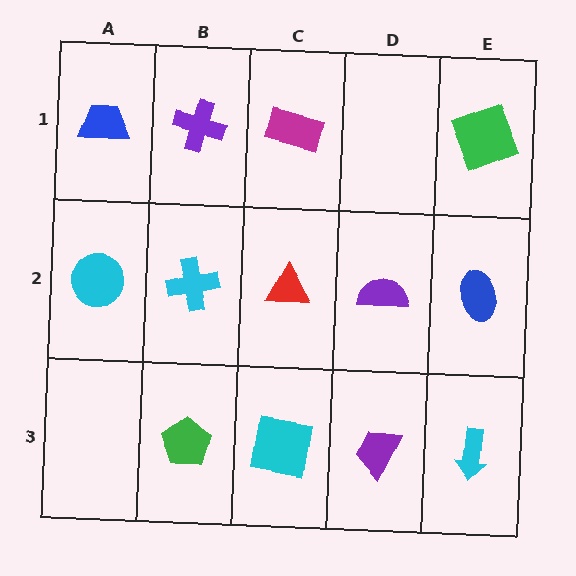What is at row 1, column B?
A purple cross.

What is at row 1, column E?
A green square.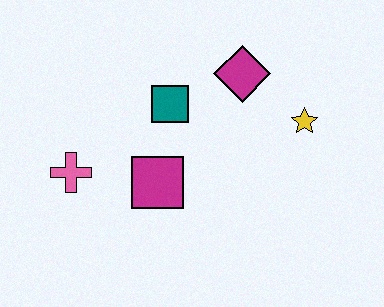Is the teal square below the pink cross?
No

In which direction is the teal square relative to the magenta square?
The teal square is above the magenta square.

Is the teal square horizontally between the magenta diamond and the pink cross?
Yes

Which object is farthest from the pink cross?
The yellow star is farthest from the pink cross.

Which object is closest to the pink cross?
The magenta square is closest to the pink cross.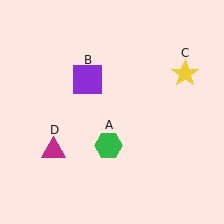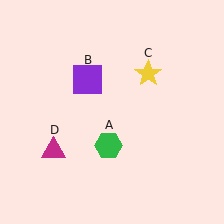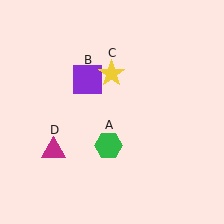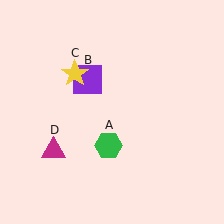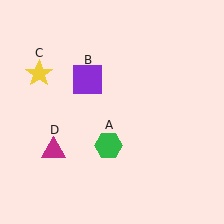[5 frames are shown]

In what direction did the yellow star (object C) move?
The yellow star (object C) moved left.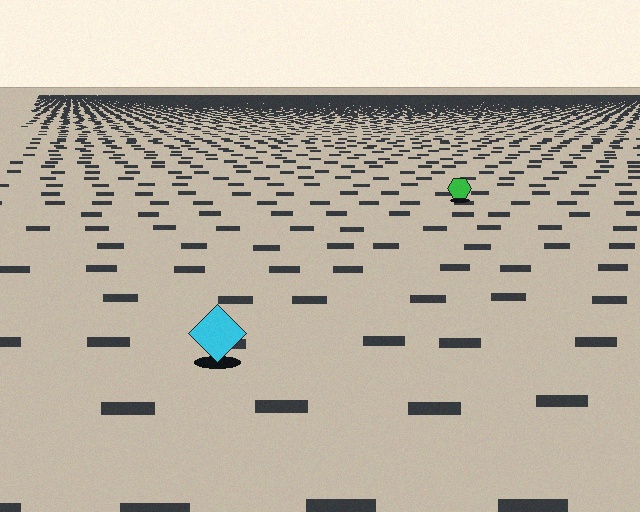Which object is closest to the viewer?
The cyan diamond is closest. The texture marks near it are larger and more spread out.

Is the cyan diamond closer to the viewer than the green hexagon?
Yes. The cyan diamond is closer — you can tell from the texture gradient: the ground texture is coarser near it.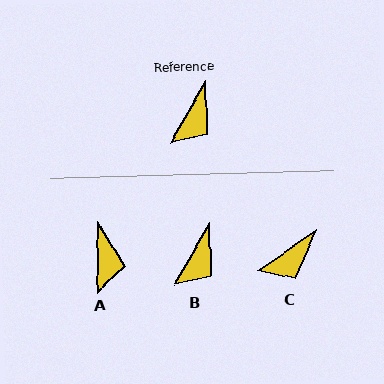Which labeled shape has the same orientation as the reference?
B.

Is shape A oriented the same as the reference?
No, it is off by about 29 degrees.